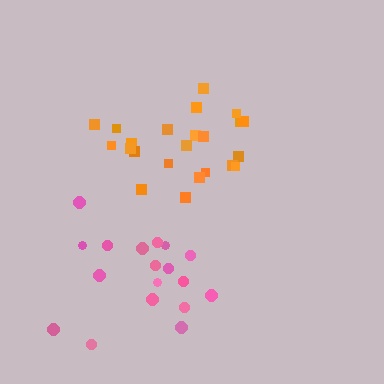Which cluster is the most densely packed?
Orange.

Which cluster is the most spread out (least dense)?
Pink.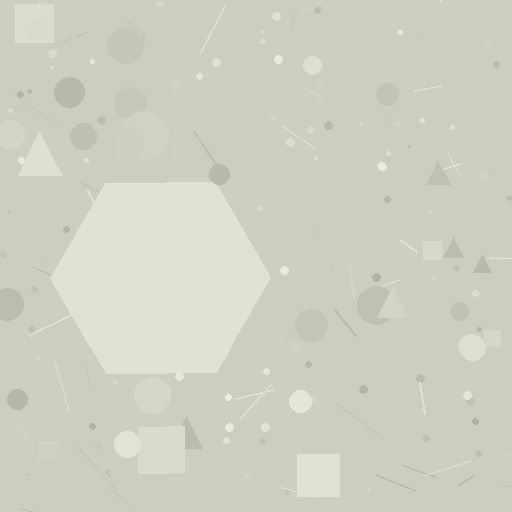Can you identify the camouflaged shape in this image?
The camouflaged shape is a hexagon.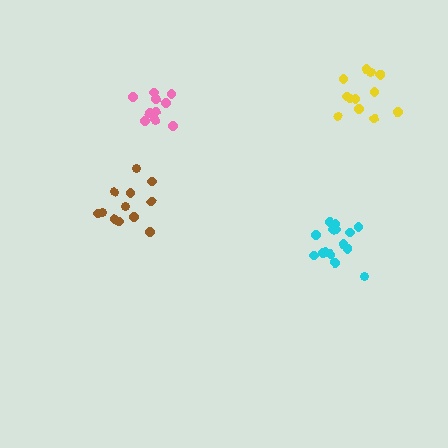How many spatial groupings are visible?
There are 4 spatial groupings.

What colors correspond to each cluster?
The clusters are colored: pink, yellow, cyan, brown.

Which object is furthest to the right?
The yellow cluster is rightmost.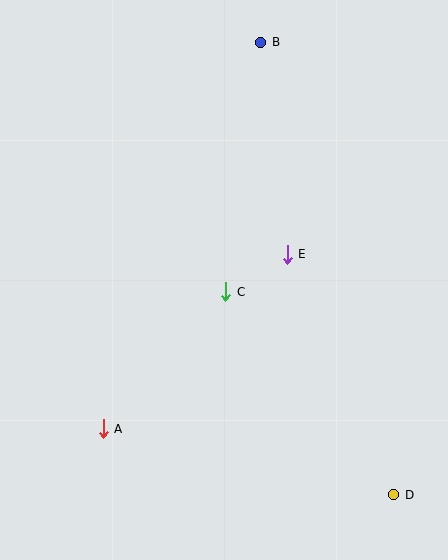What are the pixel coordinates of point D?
Point D is at (394, 495).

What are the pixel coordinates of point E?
Point E is at (287, 254).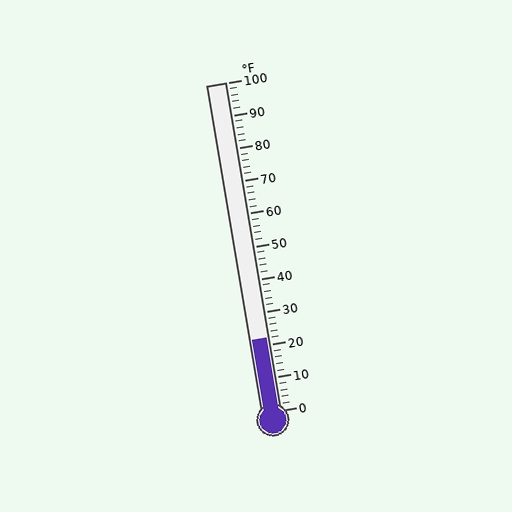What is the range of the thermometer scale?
The thermometer scale ranges from 0°F to 100°F.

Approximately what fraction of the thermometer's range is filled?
The thermometer is filled to approximately 20% of its range.